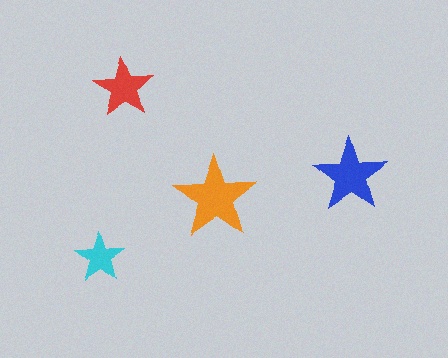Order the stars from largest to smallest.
the orange one, the blue one, the red one, the cyan one.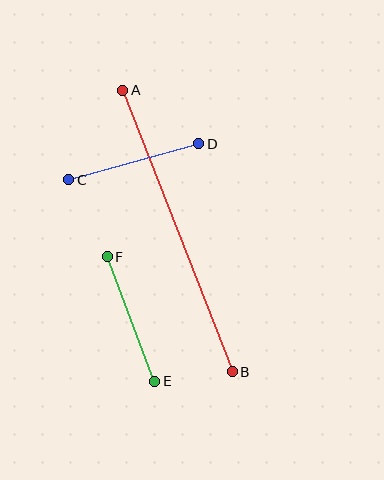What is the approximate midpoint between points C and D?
The midpoint is at approximately (134, 162) pixels.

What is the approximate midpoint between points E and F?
The midpoint is at approximately (131, 319) pixels.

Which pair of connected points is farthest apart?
Points A and B are farthest apart.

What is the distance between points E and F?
The distance is approximately 133 pixels.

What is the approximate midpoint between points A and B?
The midpoint is at approximately (177, 231) pixels.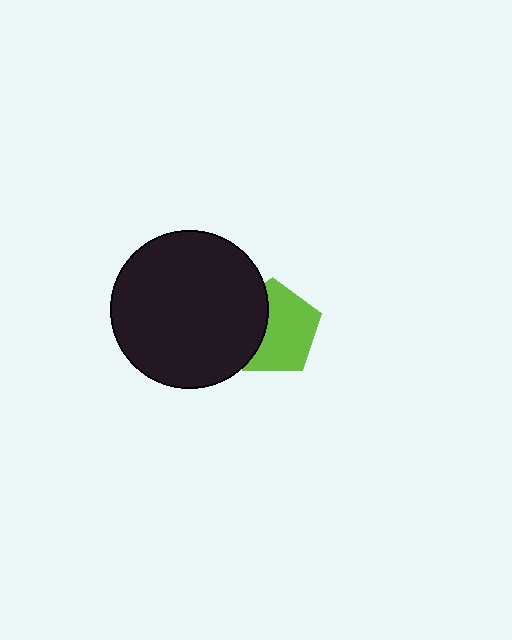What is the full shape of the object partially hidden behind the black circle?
The partially hidden object is a lime pentagon.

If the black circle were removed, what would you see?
You would see the complete lime pentagon.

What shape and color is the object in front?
The object in front is a black circle.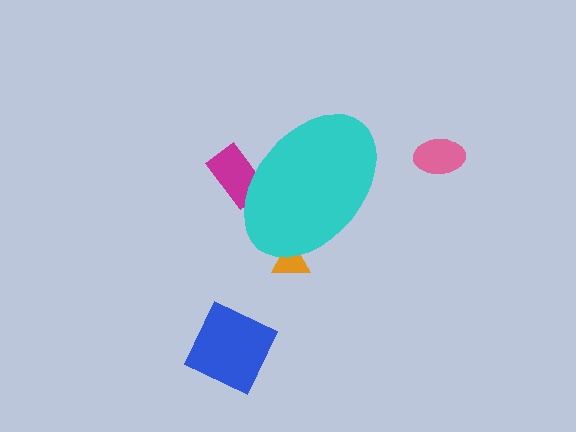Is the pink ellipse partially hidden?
No, the pink ellipse is fully visible.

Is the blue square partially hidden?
No, the blue square is fully visible.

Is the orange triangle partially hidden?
Yes, the orange triangle is partially hidden behind the cyan ellipse.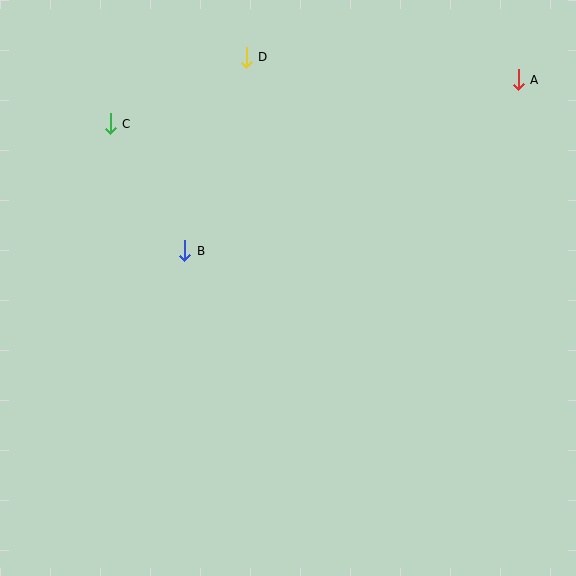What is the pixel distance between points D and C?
The distance between D and C is 152 pixels.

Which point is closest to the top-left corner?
Point C is closest to the top-left corner.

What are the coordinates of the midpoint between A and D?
The midpoint between A and D is at (382, 68).